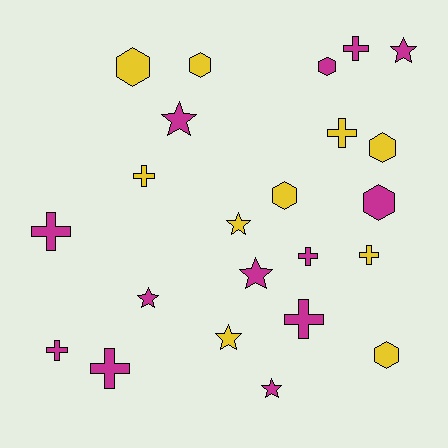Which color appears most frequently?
Magenta, with 13 objects.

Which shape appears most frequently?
Cross, with 9 objects.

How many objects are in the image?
There are 23 objects.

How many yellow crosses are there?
There are 3 yellow crosses.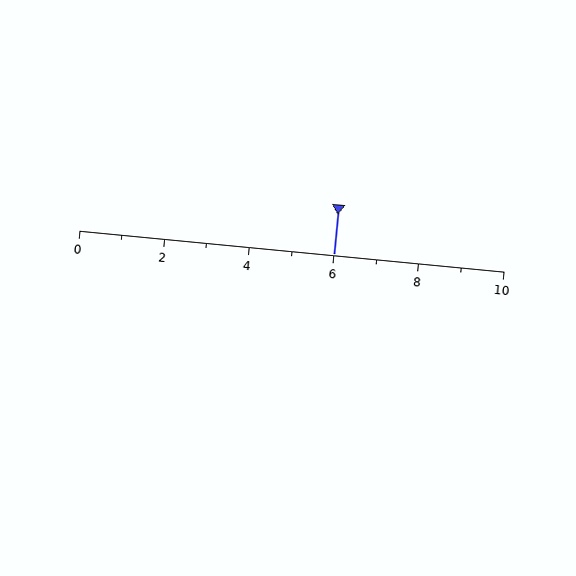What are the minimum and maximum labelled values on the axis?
The axis runs from 0 to 10.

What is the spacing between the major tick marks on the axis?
The major ticks are spaced 2 apart.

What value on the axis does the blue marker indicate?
The marker indicates approximately 6.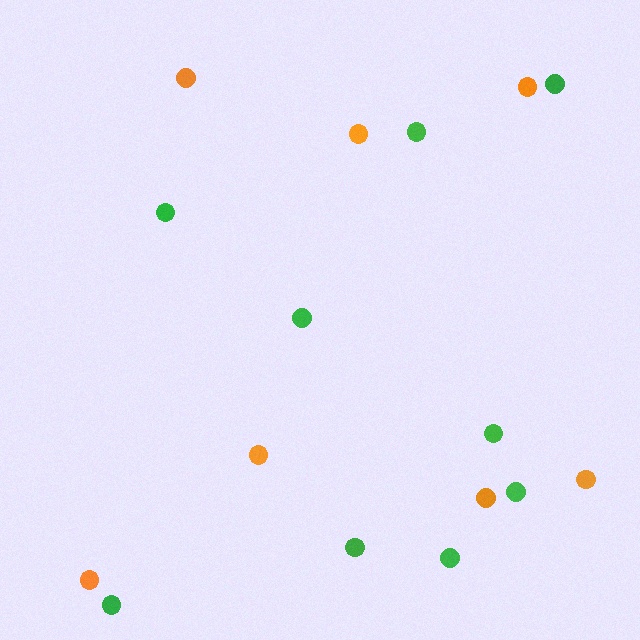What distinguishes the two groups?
There are 2 groups: one group of green circles (9) and one group of orange circles (7).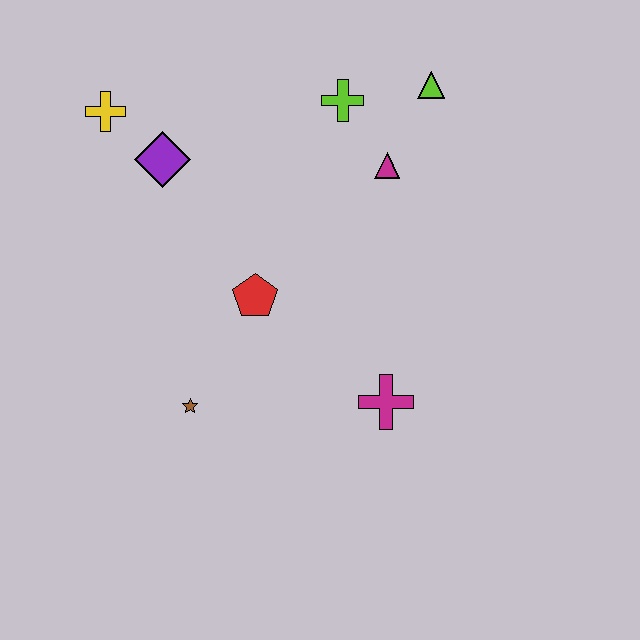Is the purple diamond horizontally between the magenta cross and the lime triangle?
No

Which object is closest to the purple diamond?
The yellow cross is closest to the purple diamond.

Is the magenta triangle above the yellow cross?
No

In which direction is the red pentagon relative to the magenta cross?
The red pentagon is to the left of the magenta cross.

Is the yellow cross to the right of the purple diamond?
No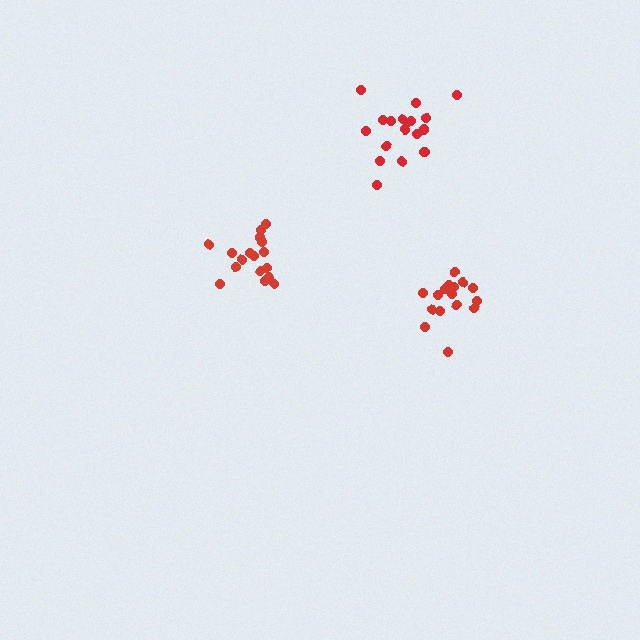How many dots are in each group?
Group 1: 17 dots, Group 2: 18 dots, Group 3: 16 dots (51 total).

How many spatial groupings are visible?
There are 3 spatial groupings.